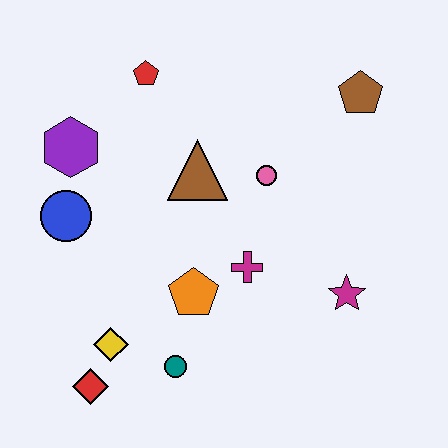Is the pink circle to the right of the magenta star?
No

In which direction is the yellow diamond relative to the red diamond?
The yellow diamond is above the red diamond.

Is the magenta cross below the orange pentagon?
No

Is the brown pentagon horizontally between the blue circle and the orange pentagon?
No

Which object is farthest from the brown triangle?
The red diamond is farthest from the brown triangle.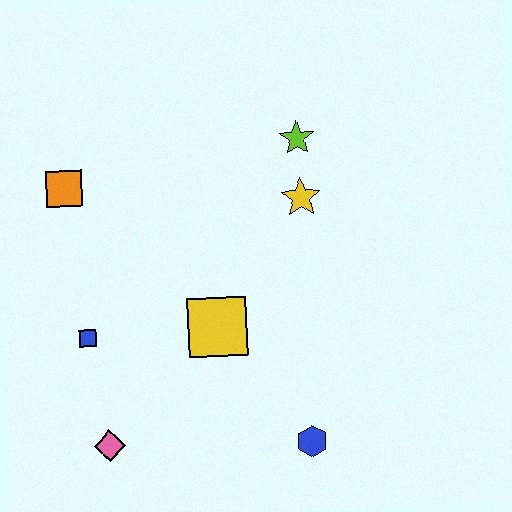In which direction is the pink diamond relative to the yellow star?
The pink diamond is below the yellow star.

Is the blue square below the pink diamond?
No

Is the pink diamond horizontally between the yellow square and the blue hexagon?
No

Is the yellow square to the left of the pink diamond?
No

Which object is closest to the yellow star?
The lime star is closest to the yellow star.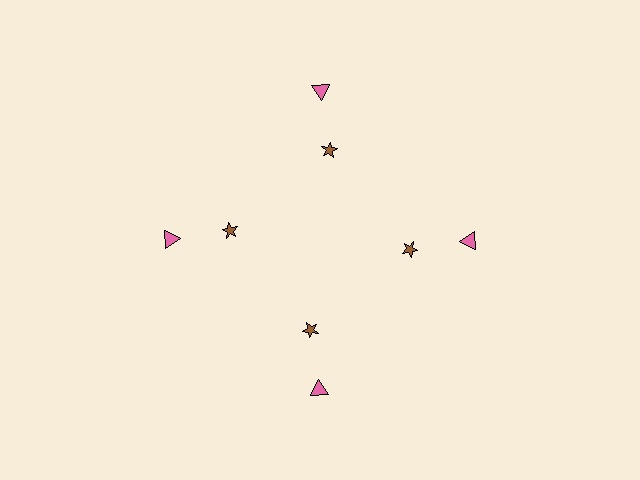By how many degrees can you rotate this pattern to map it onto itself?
The pattern maps onto itself every 90 degrees of rotation.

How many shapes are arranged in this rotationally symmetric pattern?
There are 8 shapes, arranged in 4 groups of 2.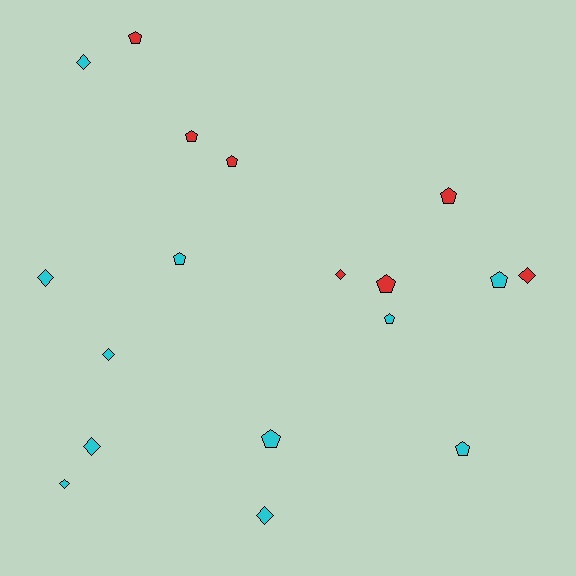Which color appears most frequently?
Cyan, with 11 objects.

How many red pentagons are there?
There are 5 red pentagons.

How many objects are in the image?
There are 18 objects.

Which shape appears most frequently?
Pentagon, with 10 objects.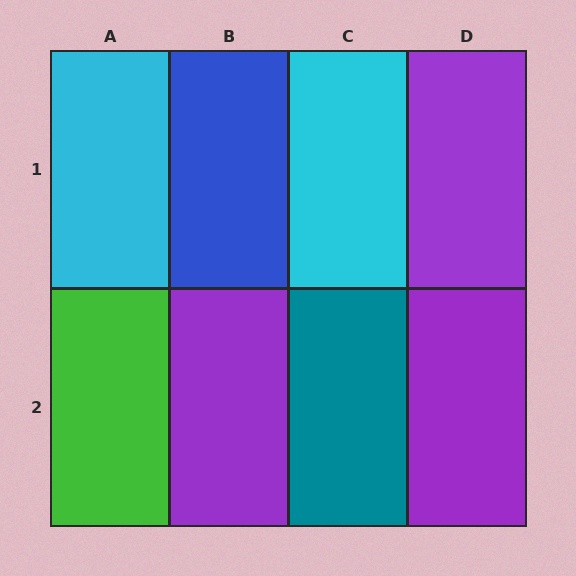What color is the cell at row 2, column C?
Teal.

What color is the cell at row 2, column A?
Green.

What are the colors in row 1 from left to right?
Cyan, blue, cyan, purple.